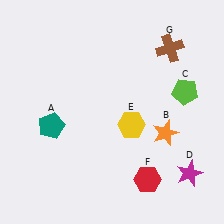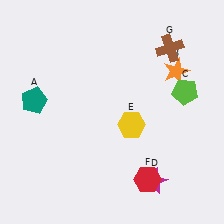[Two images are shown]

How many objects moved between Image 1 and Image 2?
3 objects moved between the two images.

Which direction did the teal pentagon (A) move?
The teal pentagon (A) moved up.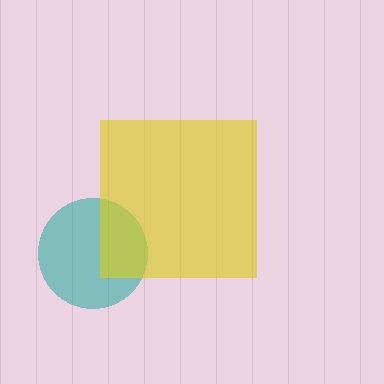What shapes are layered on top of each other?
The layered shapes are: a teal circle, a yellow square.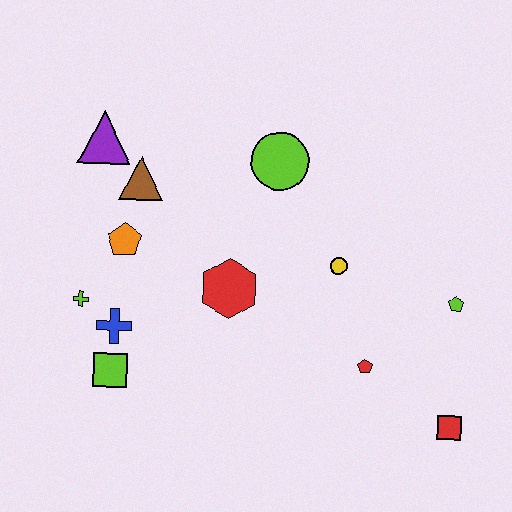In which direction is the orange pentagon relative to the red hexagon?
The orange pentagon is to the left of the red hexagon.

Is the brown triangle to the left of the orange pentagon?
No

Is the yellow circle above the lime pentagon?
Yes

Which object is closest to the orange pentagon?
The brown triangle is closest to the orange pentagon.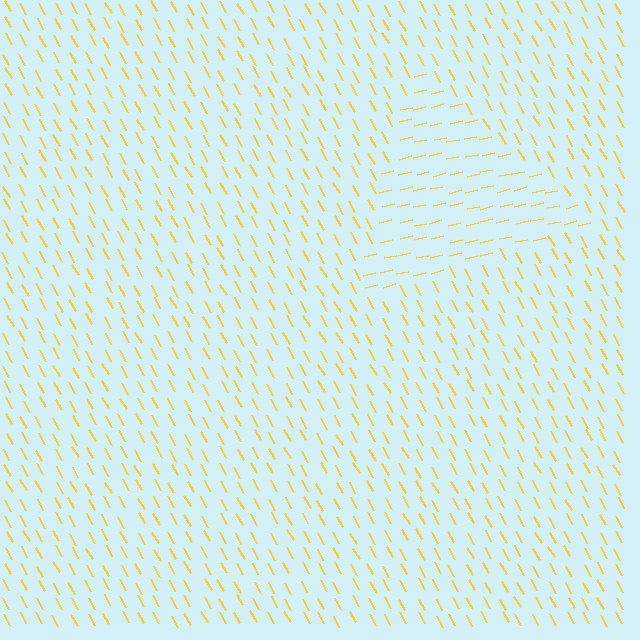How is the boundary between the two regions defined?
The boundary is defined purely by a change in line orientation (approximately 74 degrees difference). All lines are the same color and thickness.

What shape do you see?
I see a triangle.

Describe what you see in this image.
The image is filled with small yellow line segments. A triangle region in the image has lines oriented differently from the surrounding lines, creating a visible texture boundary.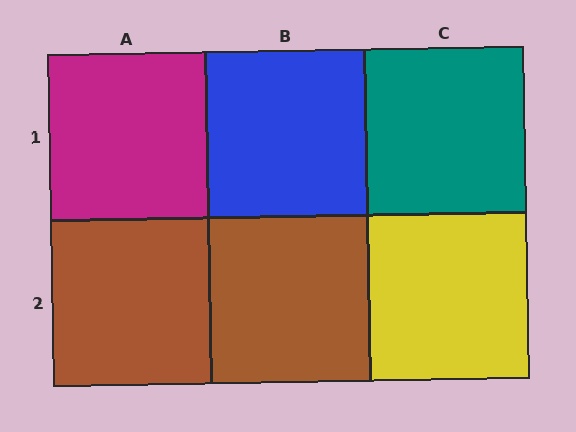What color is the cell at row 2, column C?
Yellow.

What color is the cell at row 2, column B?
Brown.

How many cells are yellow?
1 cell is yellow.